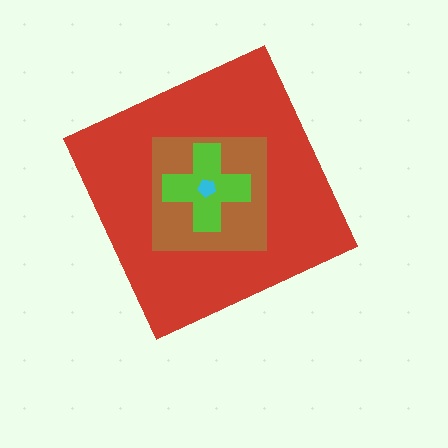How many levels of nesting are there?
4.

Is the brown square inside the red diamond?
Yes.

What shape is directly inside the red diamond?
The brown square.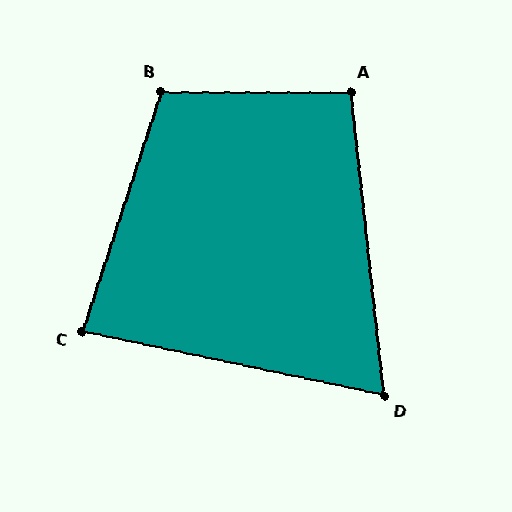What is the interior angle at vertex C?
Approximately 84 degrees (acute).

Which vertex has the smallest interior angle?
D, at approximately 72 degrees.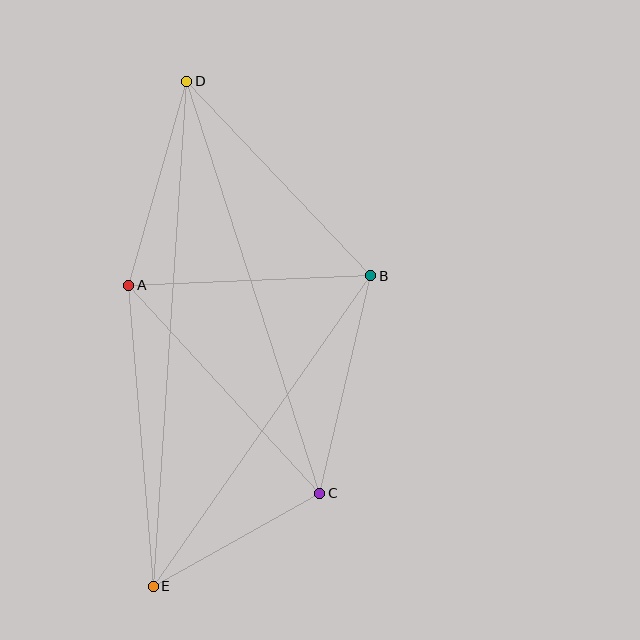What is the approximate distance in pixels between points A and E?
The distance between A and E is approximately 302 pixels.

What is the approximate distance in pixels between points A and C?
The distance between A and C is approximately 282 pixels.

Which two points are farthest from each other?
Points D and E are farthest from each other.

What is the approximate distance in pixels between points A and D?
The distance between A and D is approximately 212 pixels.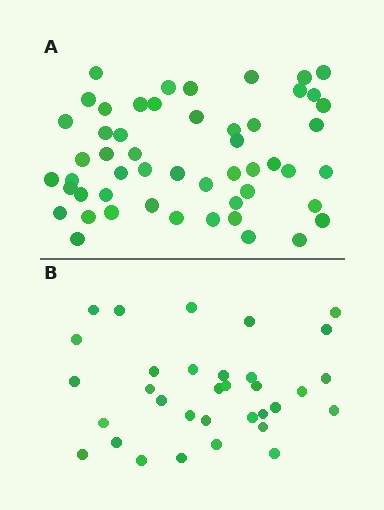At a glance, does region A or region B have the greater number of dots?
Region A (the top region) has more dots.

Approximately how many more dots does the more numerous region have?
Region A has approximately 20 more dots than region B.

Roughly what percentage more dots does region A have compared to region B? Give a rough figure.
About 60% more.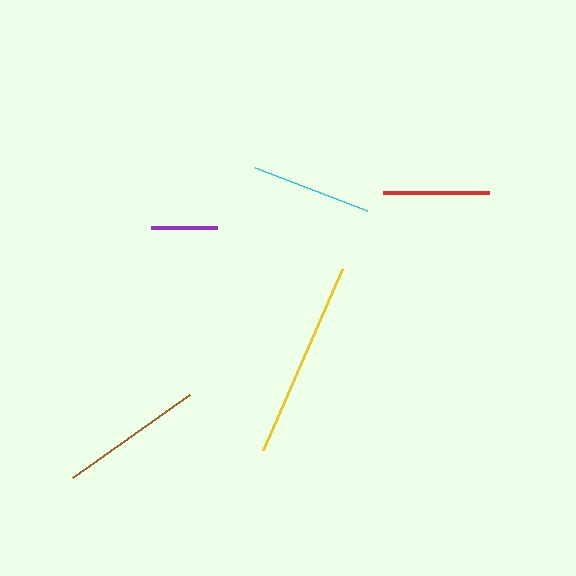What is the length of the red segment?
The red segment is approximately 106 pixels long.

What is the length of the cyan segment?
The cyan segment is approximately 119 pixels long.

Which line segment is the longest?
The yellow line is the longest at approximately 198 pixels.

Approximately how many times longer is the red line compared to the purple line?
The red line is approximately 1.6 times the length of the purple line.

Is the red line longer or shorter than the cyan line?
The cyan line is longer than the red line.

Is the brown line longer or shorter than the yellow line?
The yellow line is longer than the brown line.